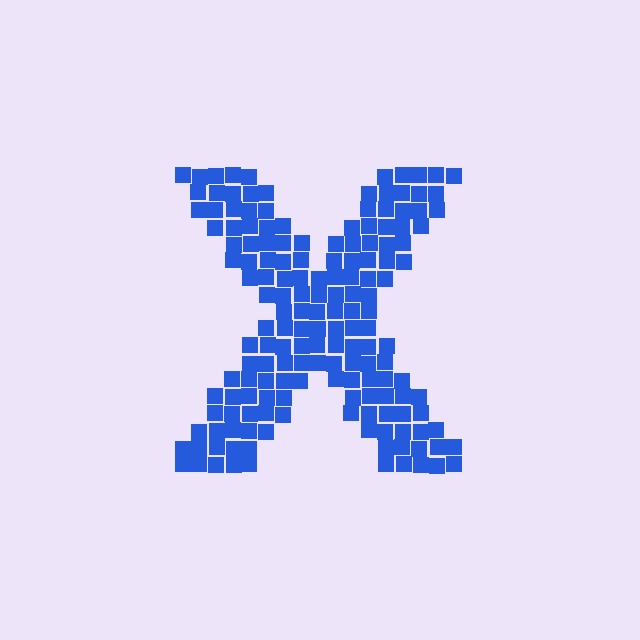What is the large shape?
The large shape is the letter X.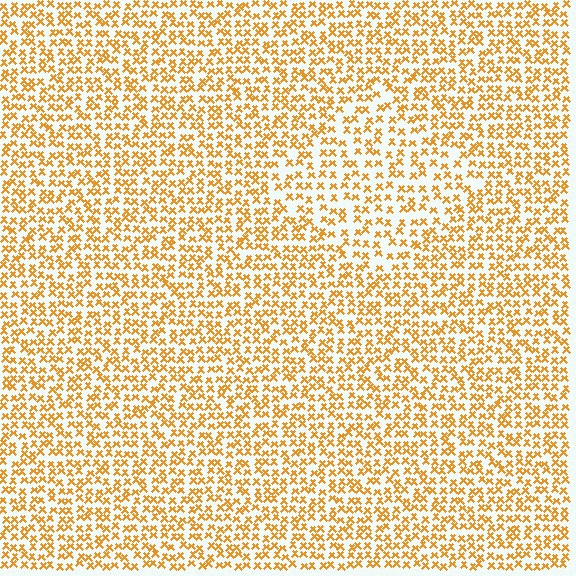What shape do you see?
I see a diamond.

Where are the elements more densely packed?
The elements are more densely packed outside the diamond boundary.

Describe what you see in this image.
The image contains small orange elements arranged at two different densities. A diamond-shaped region is visible where the elements are less densely packed than the surrounding area.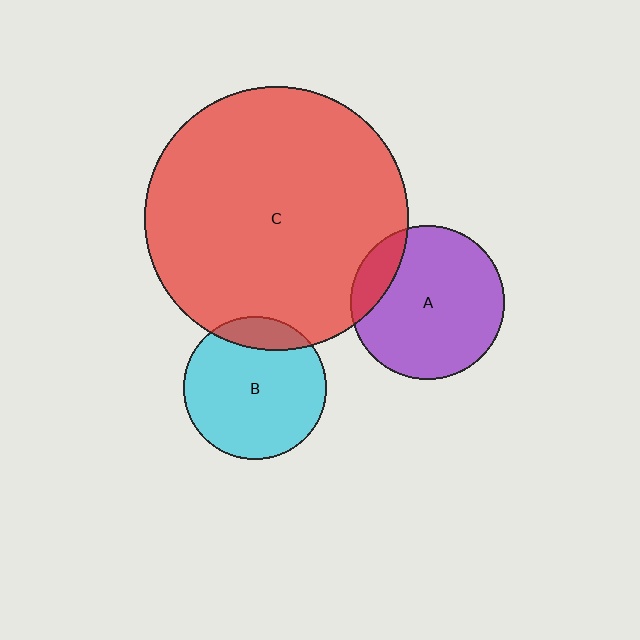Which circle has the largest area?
Circle C (red).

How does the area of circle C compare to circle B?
Approximately 3.4 times.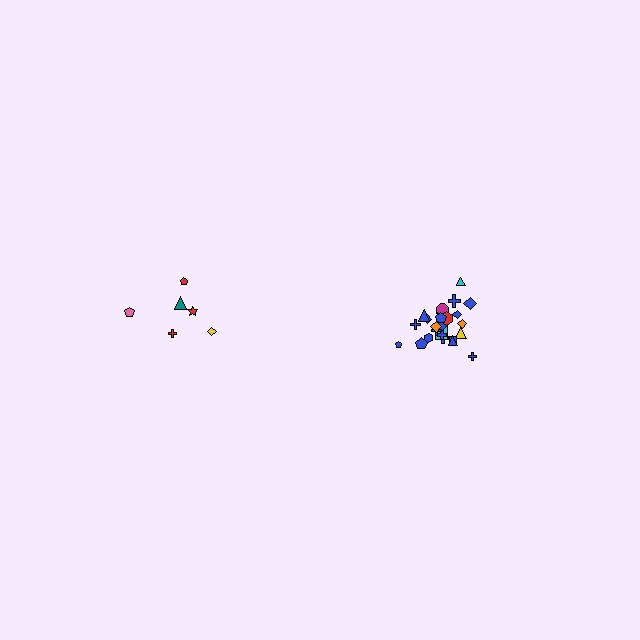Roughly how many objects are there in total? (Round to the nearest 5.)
Roughly 30 objects in total.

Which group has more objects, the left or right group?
The right group.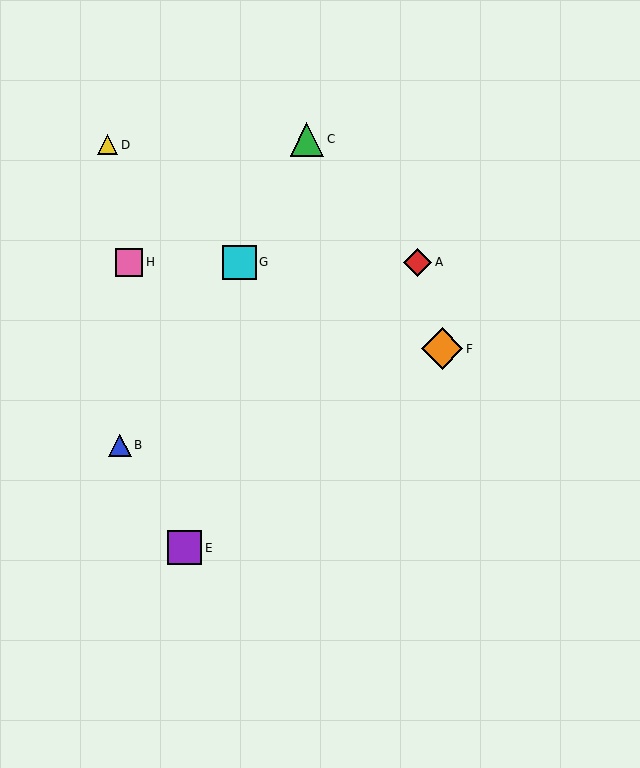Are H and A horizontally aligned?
Yes, both are at y≈262.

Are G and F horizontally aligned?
No, G is at y≈262 and F is at y≈349.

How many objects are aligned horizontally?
3 objects (A, G, H) are aligned horizontally.